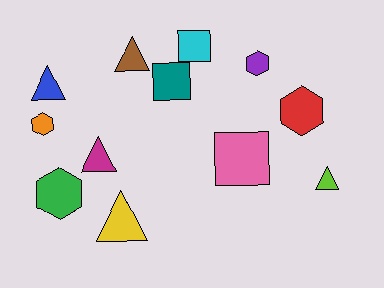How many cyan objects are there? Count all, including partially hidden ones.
There is 1 cyan object.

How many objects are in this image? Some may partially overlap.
There are 12 objects.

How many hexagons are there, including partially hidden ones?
There are 4 hexagons.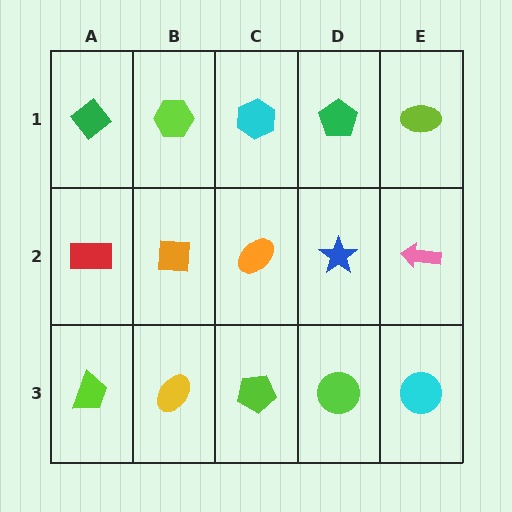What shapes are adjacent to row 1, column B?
An orange square (row 2, column B), a green diamond (row 1, column A), a cyan hexagon (row 1, column C).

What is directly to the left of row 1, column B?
A green diamond.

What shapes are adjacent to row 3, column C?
An orange ellipse (row 2, column C), a yellow ellipse (row 3, column B), a lime circle (row 3, column D).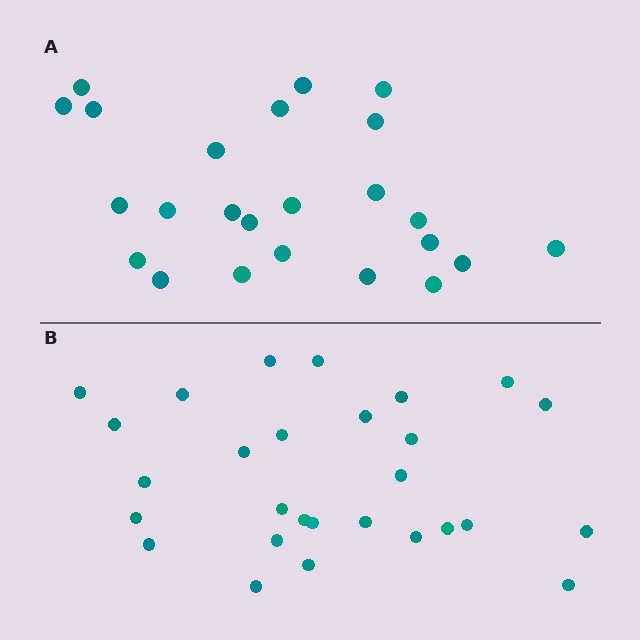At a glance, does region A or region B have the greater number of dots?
Region B (the bottom region) has more dots.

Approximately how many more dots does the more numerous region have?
Region B has about 4 more dots than region A.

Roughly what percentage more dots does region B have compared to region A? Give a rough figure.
About 15% more.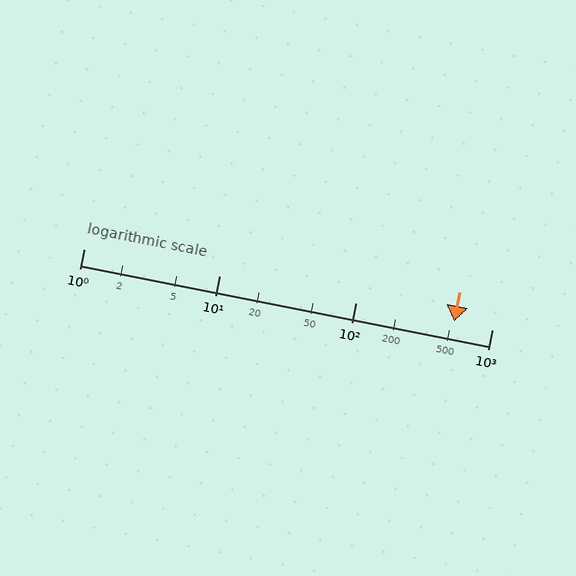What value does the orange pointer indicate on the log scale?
The pointer indicates approximately 530.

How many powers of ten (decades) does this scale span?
The scale spans 3 decades, from 1 to 1000.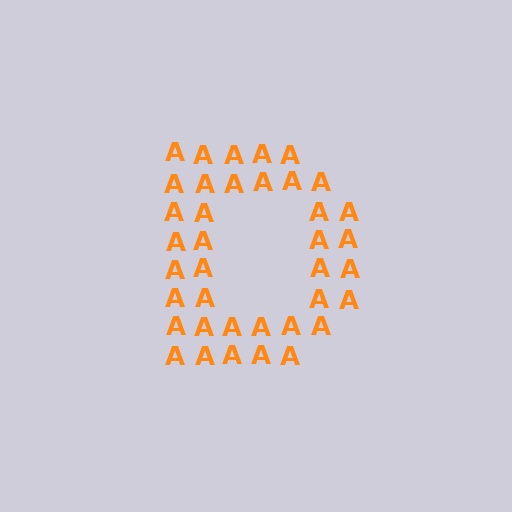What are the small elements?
The small elements are letter A's.